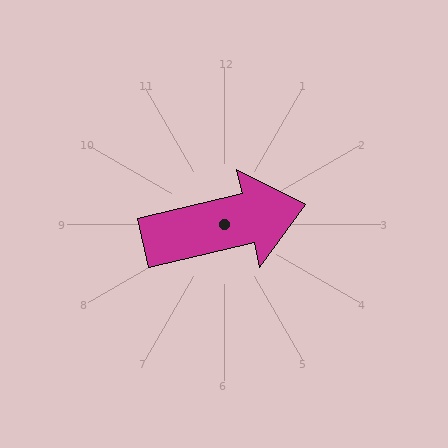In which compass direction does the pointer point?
East.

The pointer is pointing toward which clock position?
Roughly 3 o'clock.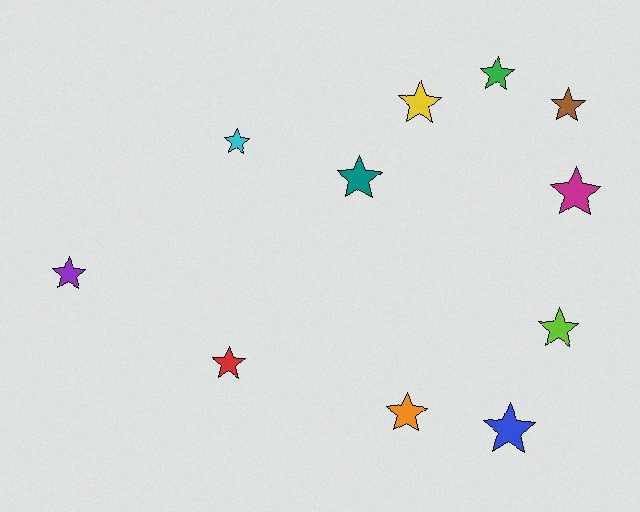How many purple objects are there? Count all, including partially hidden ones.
There is 1 purple object.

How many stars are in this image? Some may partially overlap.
There are 11 stars.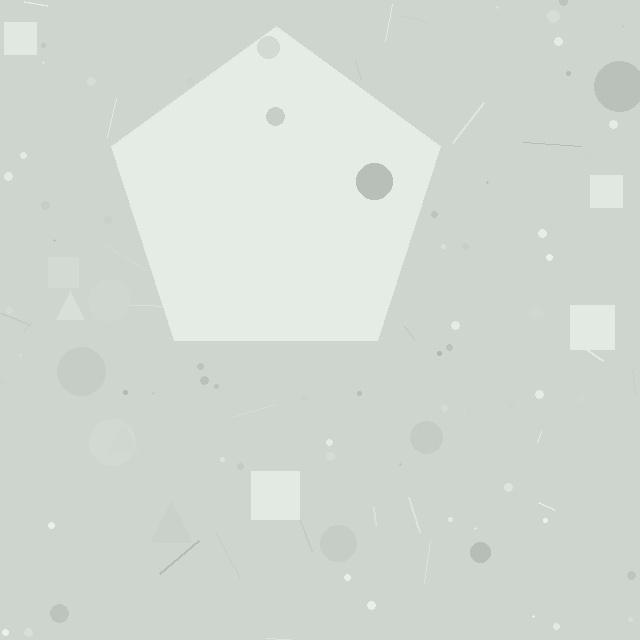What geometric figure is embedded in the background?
A pentagon is embedded in the background.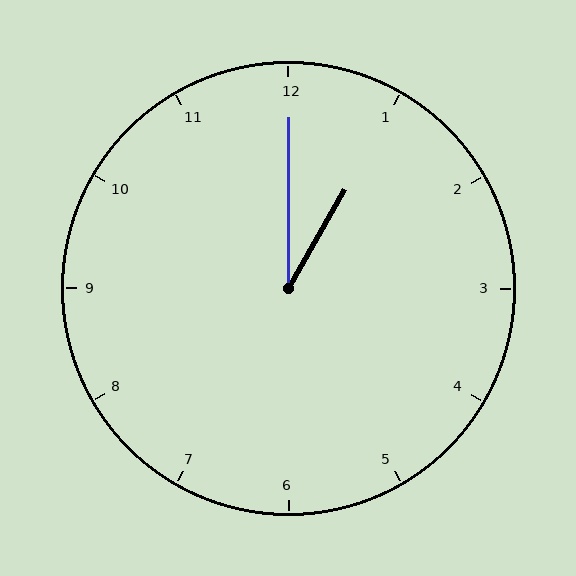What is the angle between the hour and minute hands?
Approximately 30 degrees.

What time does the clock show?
1:00.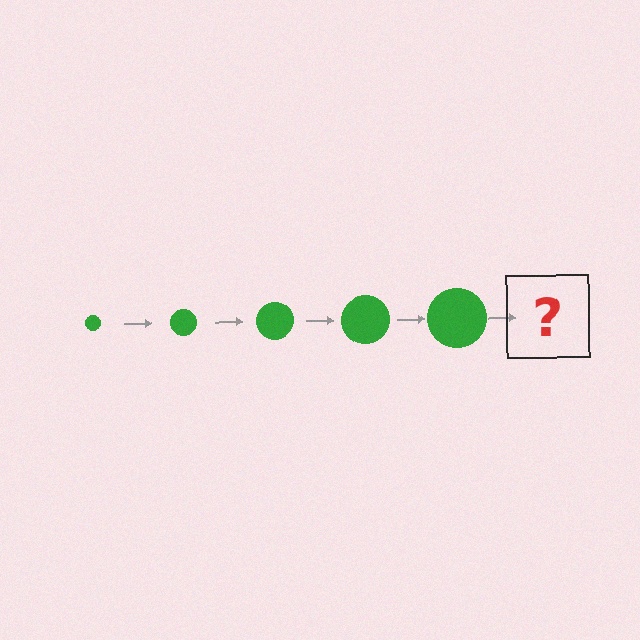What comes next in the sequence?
The next element should be a green circle, larger than the previous one.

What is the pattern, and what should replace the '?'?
The pattern is that the circle gets progressively larger each step. The '?' should be a green circle, larger than the previous one.